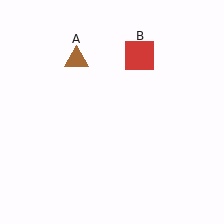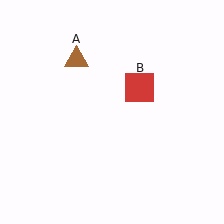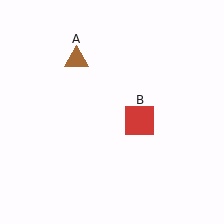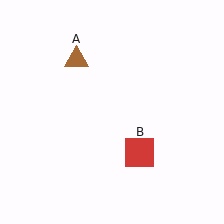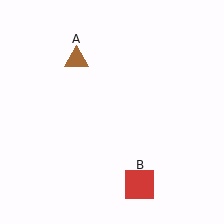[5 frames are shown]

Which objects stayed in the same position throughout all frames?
Brown triangle (object A) remained stationary.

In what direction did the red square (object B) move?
The red square (object B) moved down.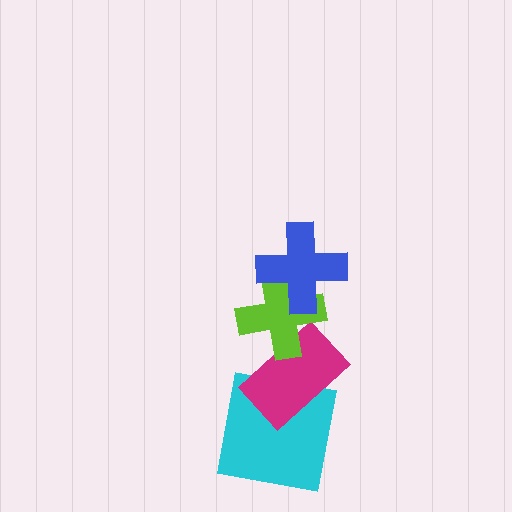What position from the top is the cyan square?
The cyan square is 4th from the top.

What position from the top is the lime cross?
The lime cross is 2nd from the top.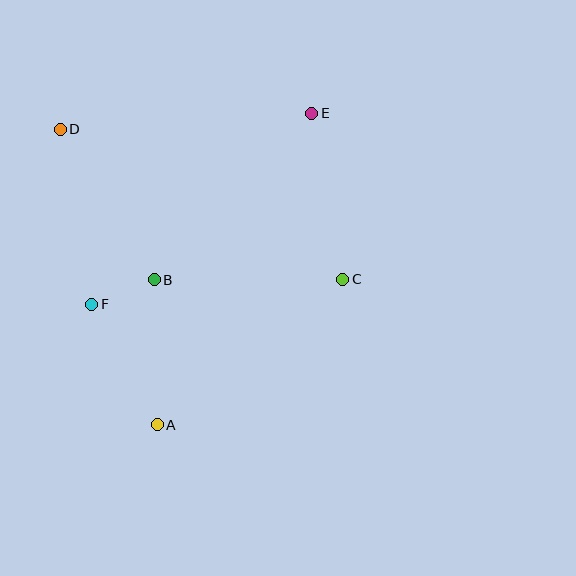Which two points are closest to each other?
Points B and F are closest to each other.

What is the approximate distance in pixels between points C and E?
The distance between C and E is approximately 169 pixels.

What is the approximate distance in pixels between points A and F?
The distance between A and F is approximately 137 pixels.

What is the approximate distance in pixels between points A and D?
The distance between A and D is approximately 311 pixels.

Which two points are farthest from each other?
Points A and E are farthest from each other.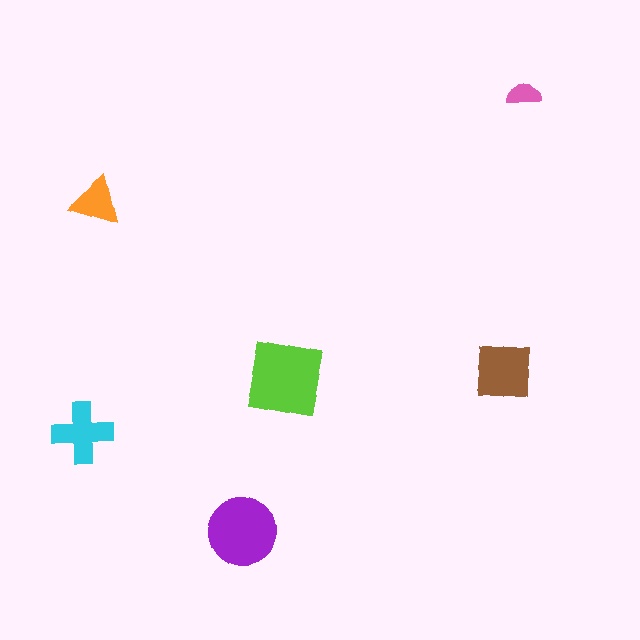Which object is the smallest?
The pink semicircle.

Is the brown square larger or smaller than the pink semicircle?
Larger.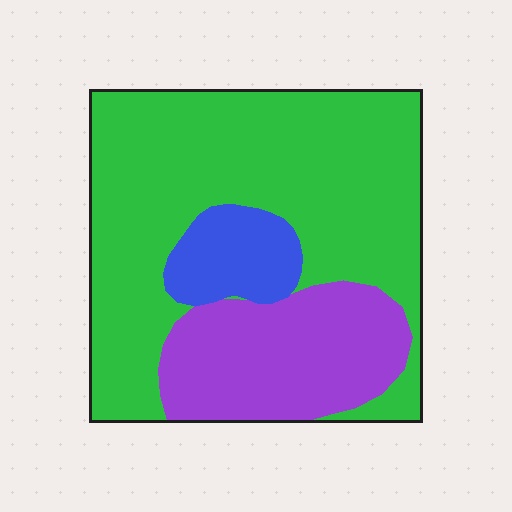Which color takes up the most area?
Green, at roughly 65%.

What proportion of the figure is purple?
Purple covers around 25% of the figure.